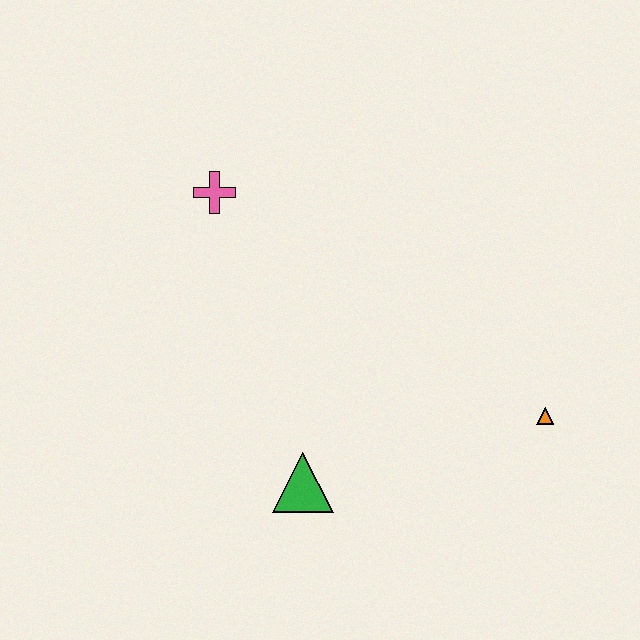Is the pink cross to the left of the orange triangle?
Yes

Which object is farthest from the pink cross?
The orange triangle is farthest from the pink cross.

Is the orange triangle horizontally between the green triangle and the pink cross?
No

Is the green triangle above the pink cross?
No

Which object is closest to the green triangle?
The orange triangle is closest to the green triangle.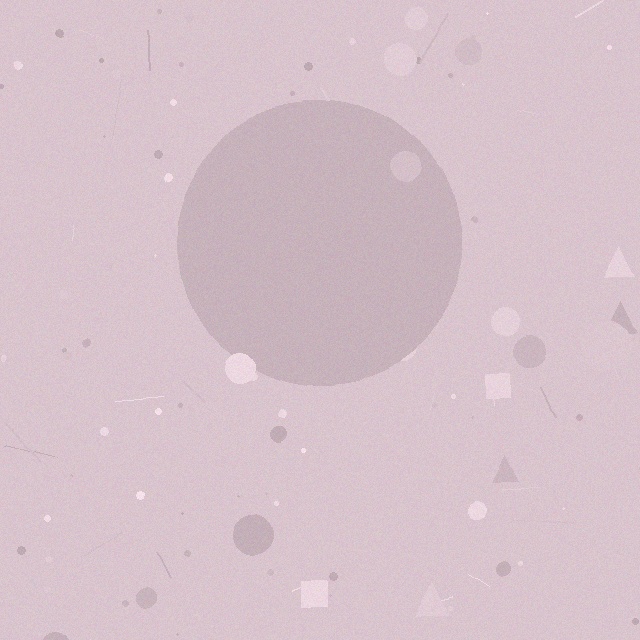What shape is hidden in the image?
A circle is hidden in the image.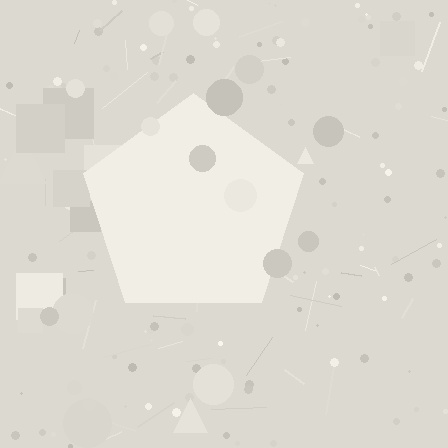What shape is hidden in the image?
A pentagon is hidden in the image.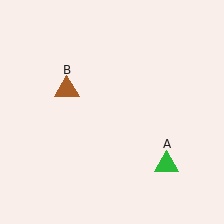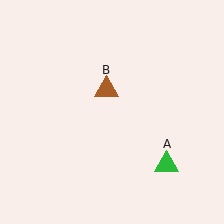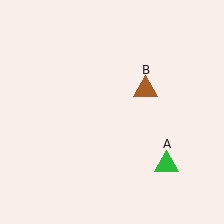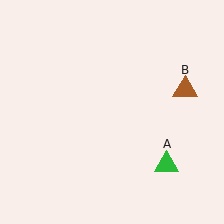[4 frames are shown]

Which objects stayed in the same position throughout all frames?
Green triangle (object A) remained stationary.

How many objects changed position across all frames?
1 object changed position: brown triangle (object B).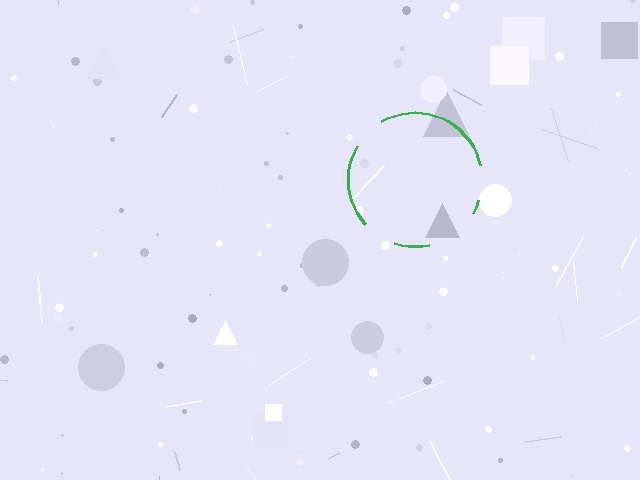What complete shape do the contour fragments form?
The contour fragments form a circle.